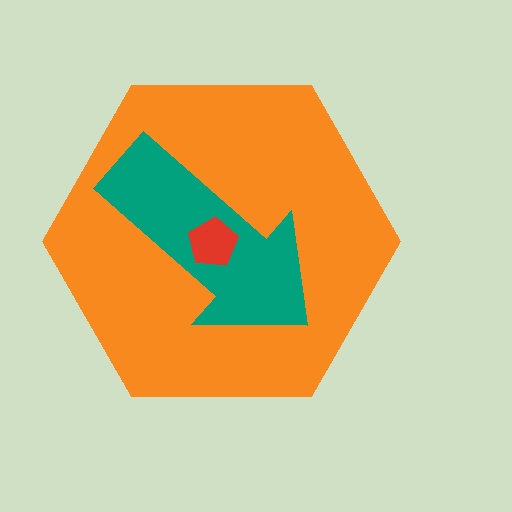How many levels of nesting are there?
3.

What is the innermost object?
The red pentagon.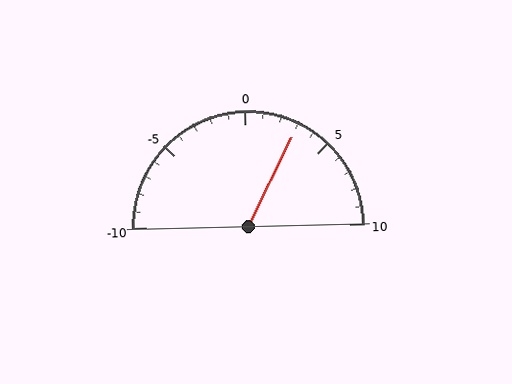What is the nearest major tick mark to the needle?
The nearest major tick mark is 5.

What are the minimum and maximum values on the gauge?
The gauge ranges from -10 to 10.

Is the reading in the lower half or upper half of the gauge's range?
The reading is in the upper half of the range (-10 to 10).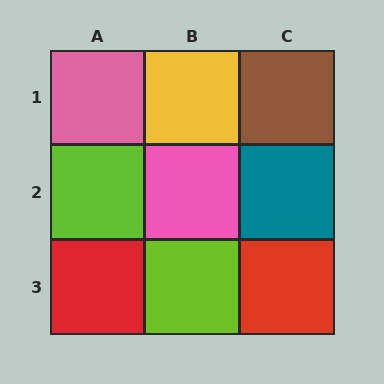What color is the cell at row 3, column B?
Lime.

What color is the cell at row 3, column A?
Red.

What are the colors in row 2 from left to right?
Lime, pink, teal.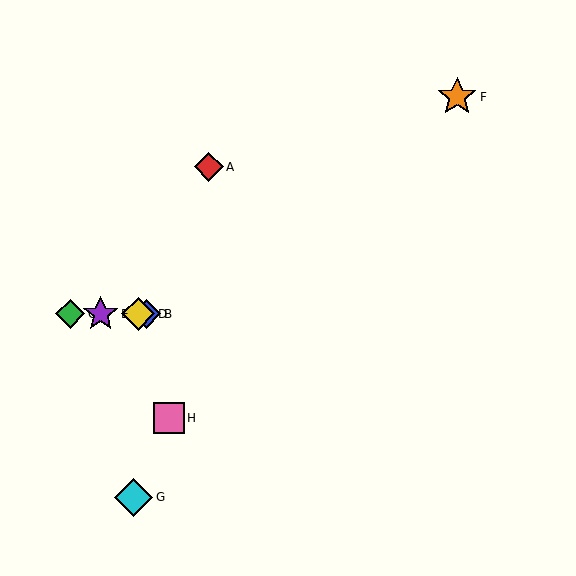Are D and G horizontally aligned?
No, D is at y≈314 and G is at y≈497.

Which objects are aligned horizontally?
Objects B, C, D, E are aligned horizontally.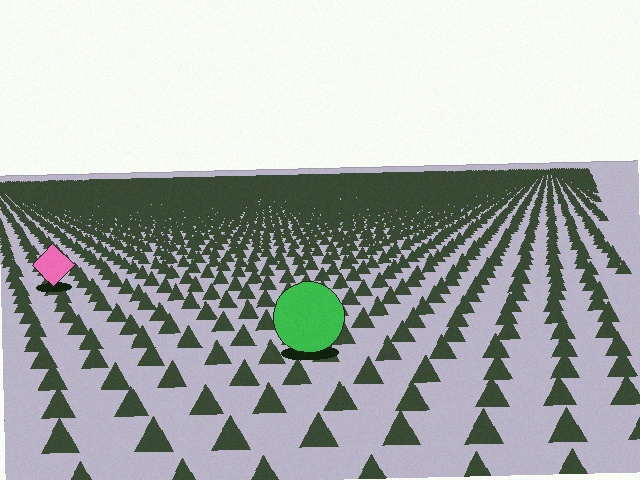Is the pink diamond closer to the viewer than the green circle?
No. The green circle is closer — you can tell from the texture gradient: the ground texture is coarser near it.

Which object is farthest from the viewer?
The pink diamond is farthest from the viewer. It appears smaller and the ground texture around it is denser.